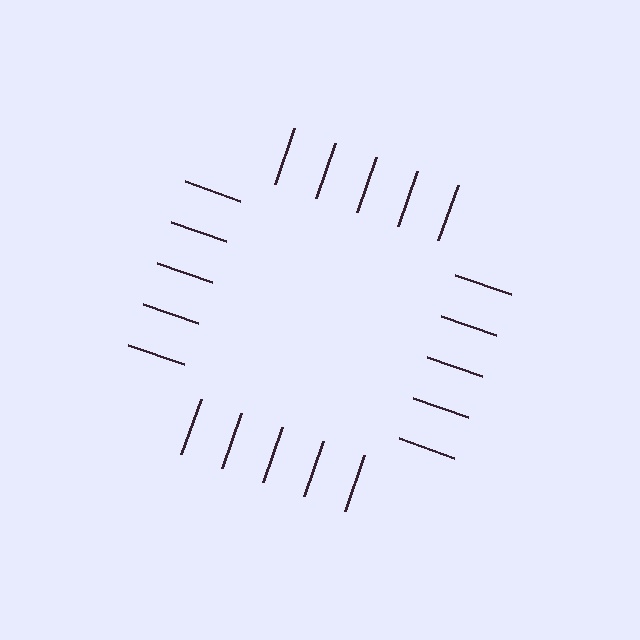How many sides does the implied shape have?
4 sides — the line-ends trace a square.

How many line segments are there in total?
20 — 5 along each of the 4 edges.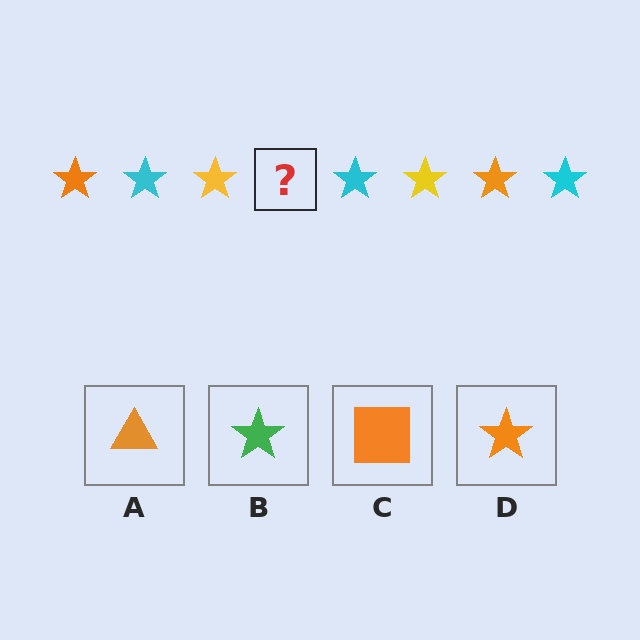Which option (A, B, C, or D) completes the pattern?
D.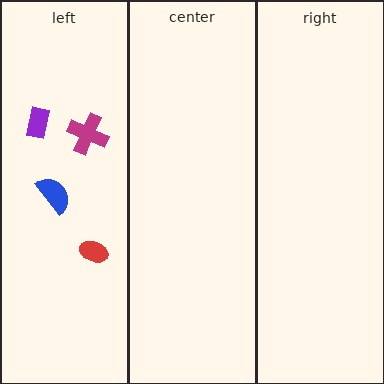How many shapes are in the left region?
4.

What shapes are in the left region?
The red ellipse, the blue semicircle, the magenta cross, the purple rectangle.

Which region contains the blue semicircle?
The left region.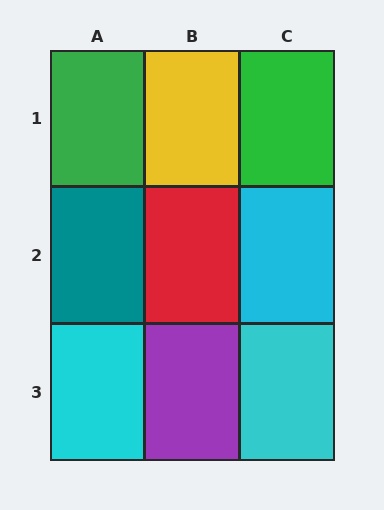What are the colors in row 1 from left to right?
Green, yellow, green.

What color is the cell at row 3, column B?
Purple.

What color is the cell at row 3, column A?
Cyan.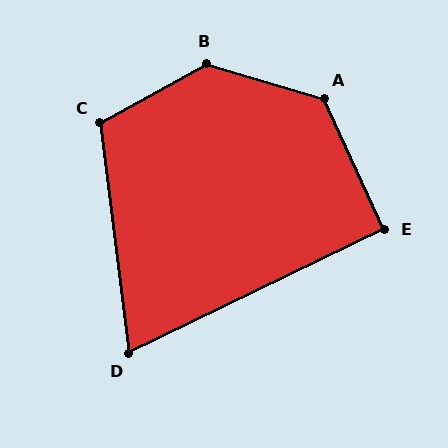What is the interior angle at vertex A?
Approximately 131 degrees (obtuse).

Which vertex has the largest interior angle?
B, at approximately 135 degrees.